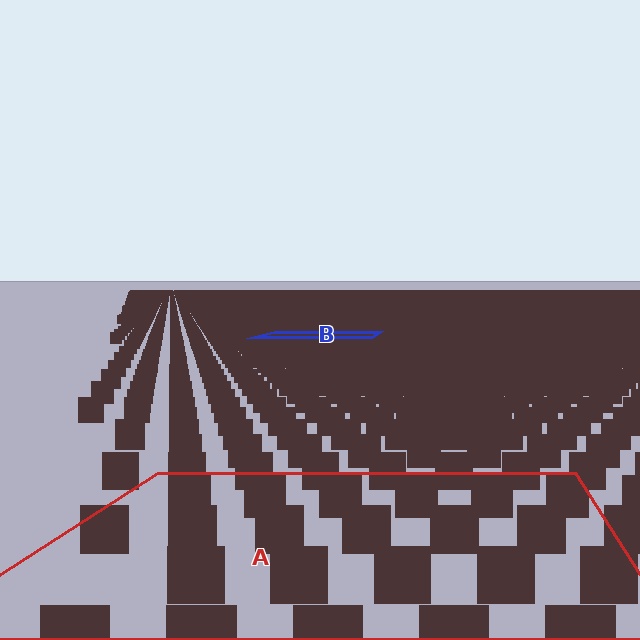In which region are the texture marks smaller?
The texture marks are smaller in region B, because it is farther away.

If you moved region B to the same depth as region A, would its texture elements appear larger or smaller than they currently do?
They would appear larger. At a closer depth, the same texture elements are projected at a bigger on-screen size.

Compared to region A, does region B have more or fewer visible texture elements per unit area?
Region B has more texture elements per unit area — they are packed more densely because it is farther away.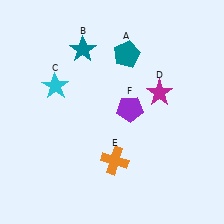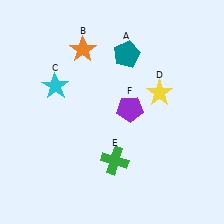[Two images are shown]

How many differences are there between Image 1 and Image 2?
There are 3 differences between the two images.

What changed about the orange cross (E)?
In Image 1, E is orange. In Image 2, it changed to green.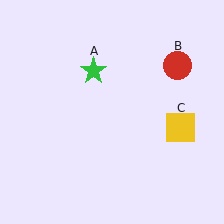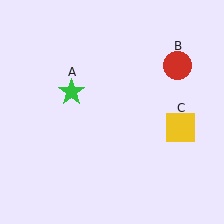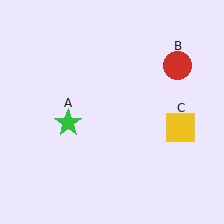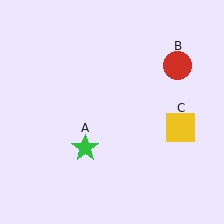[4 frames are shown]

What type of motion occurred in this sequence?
The green star (object A) rotated counterclockwise around the center of the scene.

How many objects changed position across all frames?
1 object changed position: green star (object A).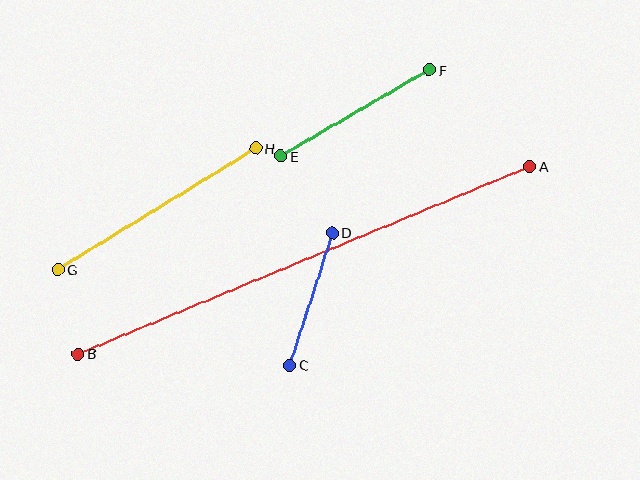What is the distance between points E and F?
The distance is approximately 172 pixels.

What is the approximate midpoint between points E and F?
The midpoint is at approximately (355, 113) pixels.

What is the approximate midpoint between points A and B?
The midpoint is at approximately (304, 260) pixels.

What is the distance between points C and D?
The distance is approximately 139 pixels.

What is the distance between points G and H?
The distance is approximately 232 pixels.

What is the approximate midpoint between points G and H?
The midpoint is at approximately (157, 209) pixels.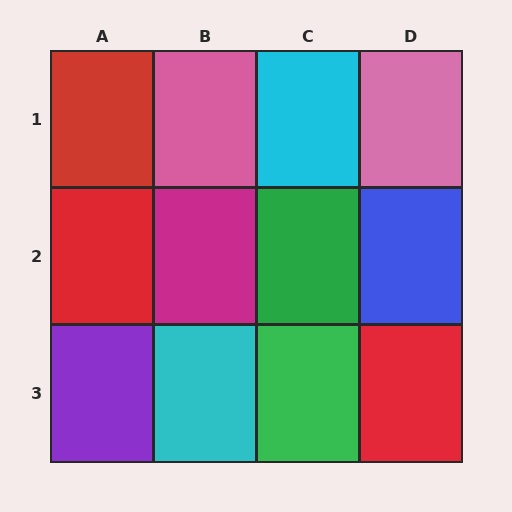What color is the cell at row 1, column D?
Pink.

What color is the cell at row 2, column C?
Green.